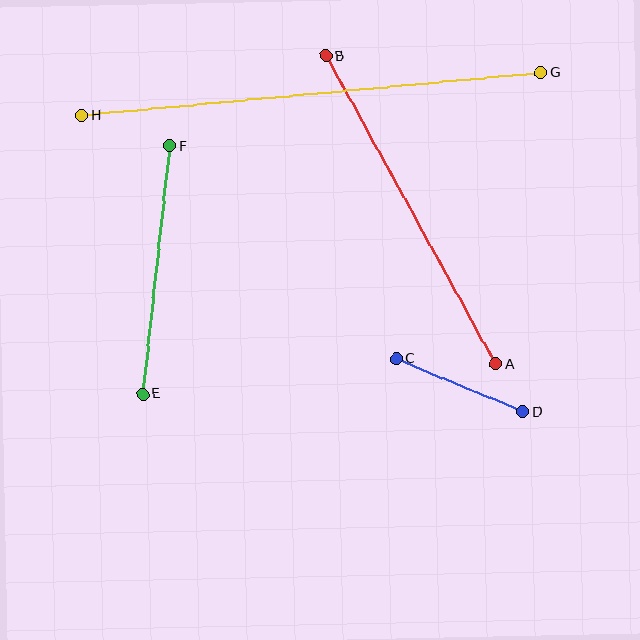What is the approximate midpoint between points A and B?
The midpoint is at approximately (411, 210) pixels.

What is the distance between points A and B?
The distance is approximately 352 pixels.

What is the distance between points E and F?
The distance is approximately 250 pixels.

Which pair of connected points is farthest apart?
Points G and H are farthest apart.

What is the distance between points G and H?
The distance is approximately 461 pixels.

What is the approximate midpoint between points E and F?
The midpoint is at approximately (156, 270) pixels.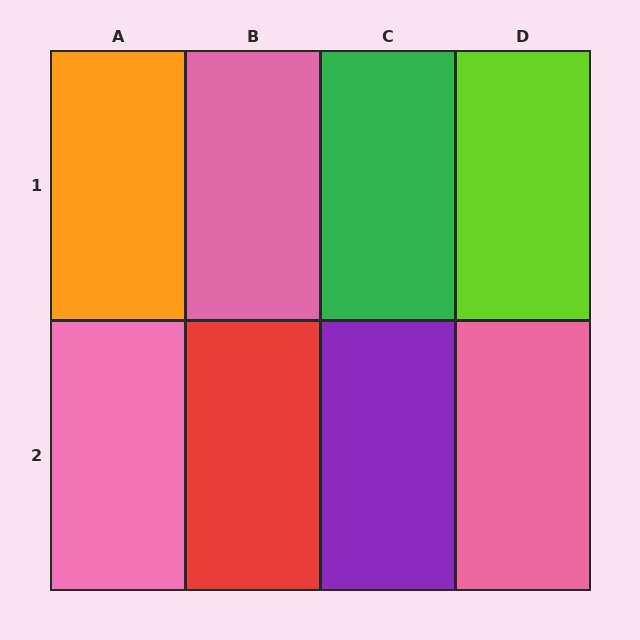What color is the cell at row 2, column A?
Pink.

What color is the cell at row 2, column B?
Red.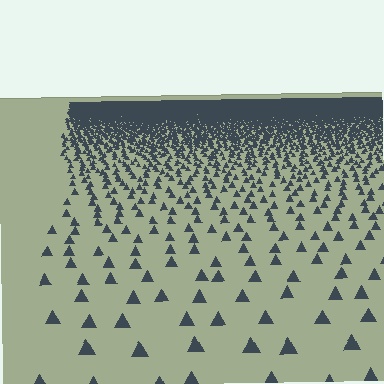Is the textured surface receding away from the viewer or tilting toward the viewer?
The surface is receding away from the viewer. Texture elements get smaller and denser toward the top.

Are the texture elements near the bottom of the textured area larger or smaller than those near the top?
Larger. Near the bottom, elements are closer to the viewer and appear at a bigger on-screen size.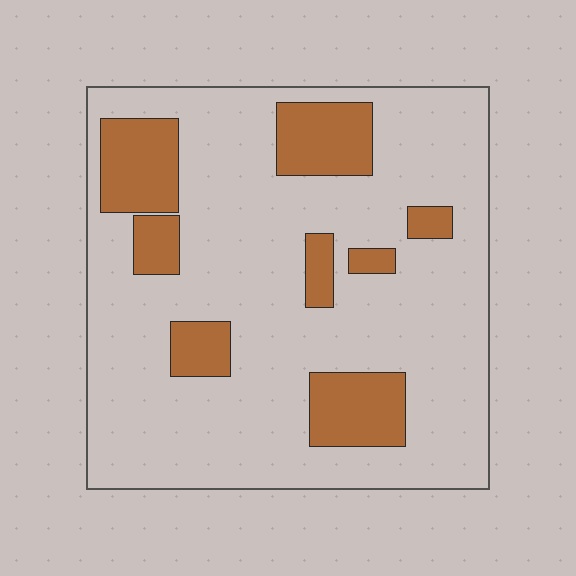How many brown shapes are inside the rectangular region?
8.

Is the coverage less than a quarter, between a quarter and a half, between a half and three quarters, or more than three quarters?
Less than a quarter.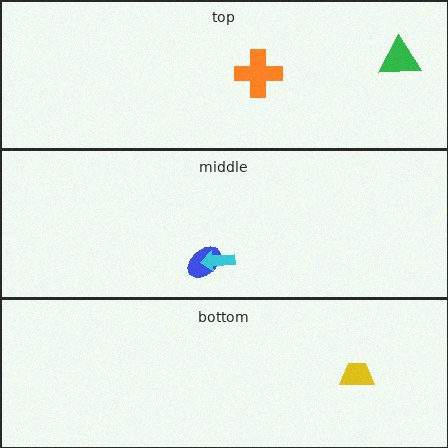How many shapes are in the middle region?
2.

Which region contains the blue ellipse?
The middle region.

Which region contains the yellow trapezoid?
The bottom region.